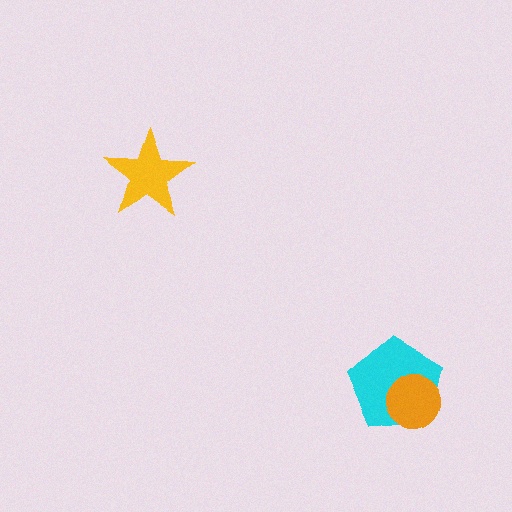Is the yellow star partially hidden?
No, no other shape covers it.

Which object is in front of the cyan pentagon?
The orange circle is in front of the cyan pentagon.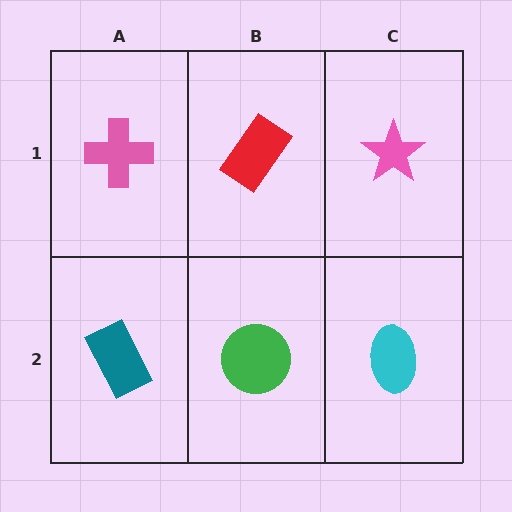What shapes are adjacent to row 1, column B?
A green circle (row 2, column B), a pink cross (row 1, column A), a pink star (row 1, column C).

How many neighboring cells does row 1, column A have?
2.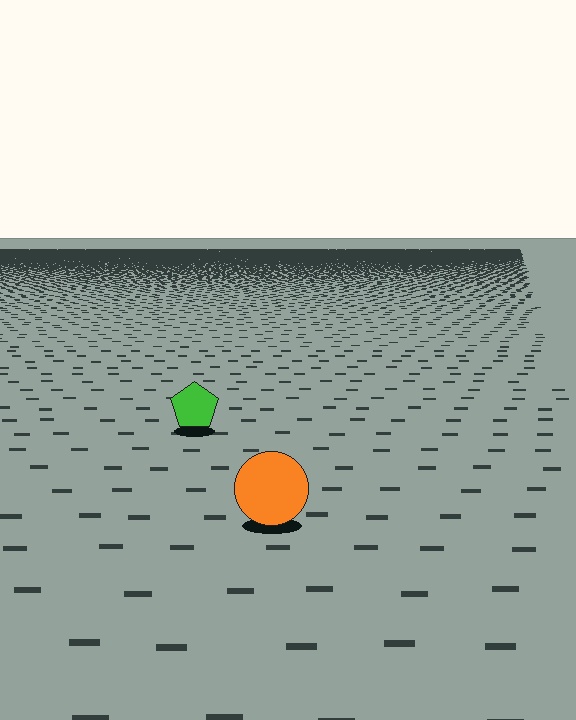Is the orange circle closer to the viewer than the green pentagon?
Yes. The orange circle is closer — you can tell from the texture gradient: the ground texture is coarser near it.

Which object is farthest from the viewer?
The green pentagon is farthest from the viewer. It appears smaller and the ground texture around it is denser.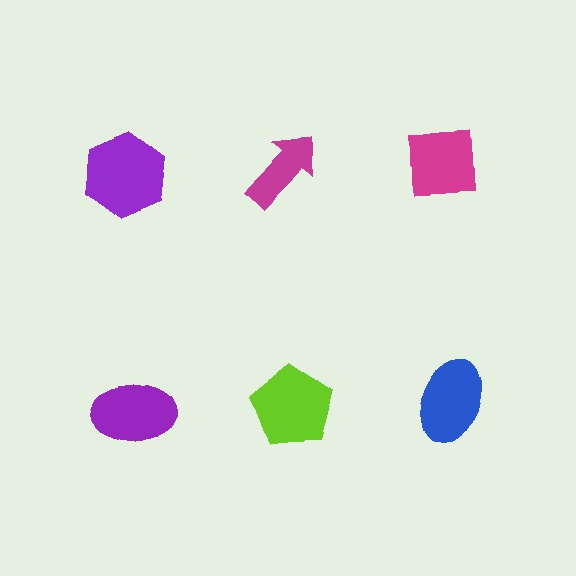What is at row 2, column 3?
A blue ellipse.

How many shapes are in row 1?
3 shapes.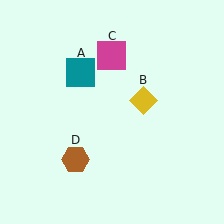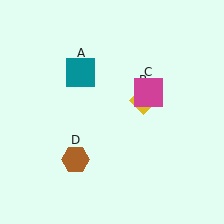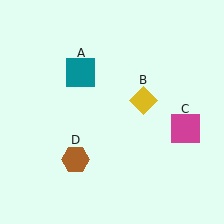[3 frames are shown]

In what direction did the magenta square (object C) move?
The magenta square (object C) moved down and to the right.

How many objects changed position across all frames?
1 object changed position: magenta square (object C).